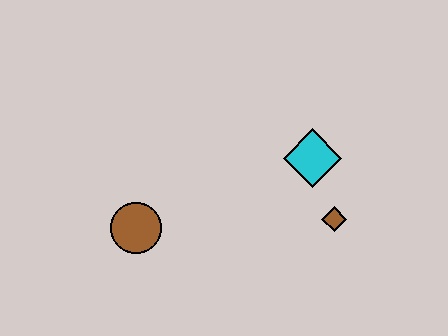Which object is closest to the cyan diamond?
The brown diamond is closest to the cyan diamond.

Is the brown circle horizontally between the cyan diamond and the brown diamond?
No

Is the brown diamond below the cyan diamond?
Yes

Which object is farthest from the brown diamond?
The brown circle is farthest from the brown diamond.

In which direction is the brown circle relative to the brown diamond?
The brown circle is to the left of the brown diamond.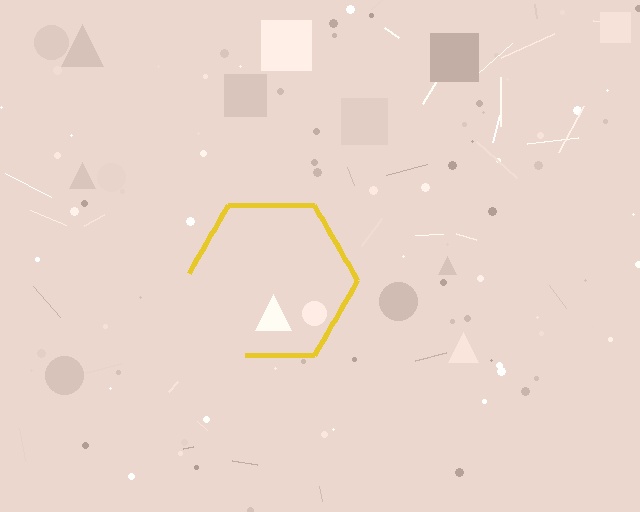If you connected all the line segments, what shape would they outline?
They would outline a hexagon.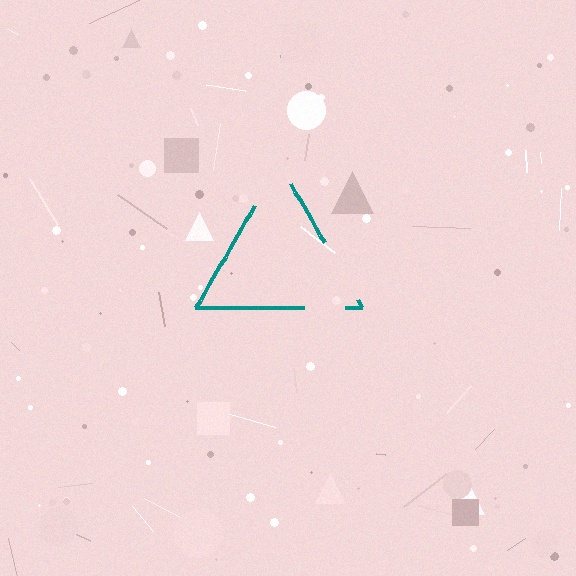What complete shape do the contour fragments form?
The contour fragments form a triangle.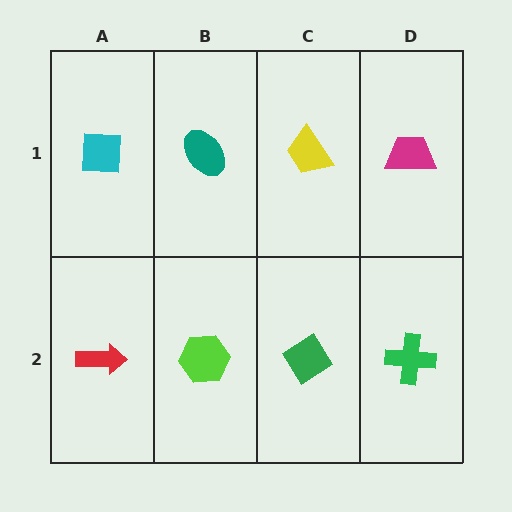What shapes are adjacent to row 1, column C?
A green diamond (row 2, column C), a teal ellipse (row 1, column B), a magenta trapezoid (row 1, column D).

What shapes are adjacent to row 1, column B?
A lime hexagon (row 2, column B), a cyan square (row 1, column A), a yellow trapezoid (row 1, column C).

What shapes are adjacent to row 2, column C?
A yellow trapezoid (row 1, column C), a lime hexagon (row 2, column B), a green cross (row 2, column D).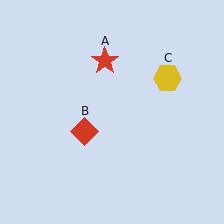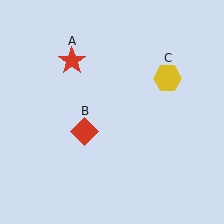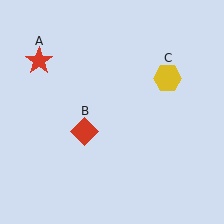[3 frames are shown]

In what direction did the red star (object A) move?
The red star (object A) moved left.